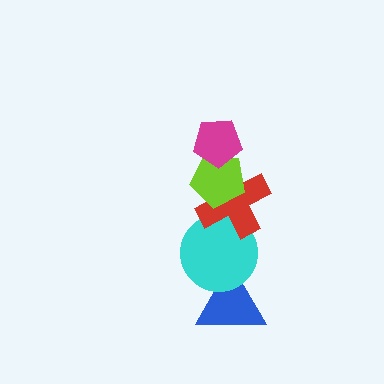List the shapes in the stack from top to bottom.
From top to bottom: the magenta pentagon, the lime pentagon, the red cross, the cyan circle, the blue triangle.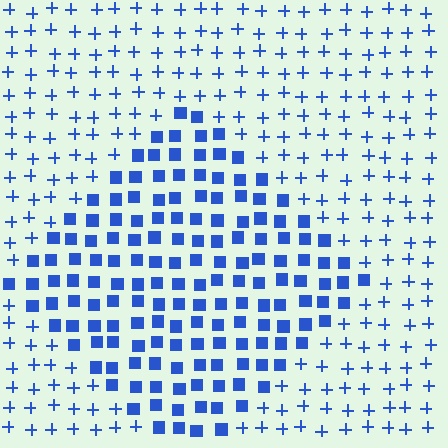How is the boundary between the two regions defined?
The boundary is defined by a change in element shape: squares inside vs. plus signs outside. All elements share the same color and spacing.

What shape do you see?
I see a diamond.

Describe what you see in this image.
The image is filled with small blue elements arranged in a uniform grid. A diamond-shaped region contains squares, while the surrounding area contains plus signs. The boundary is defined purely by the change in element shape.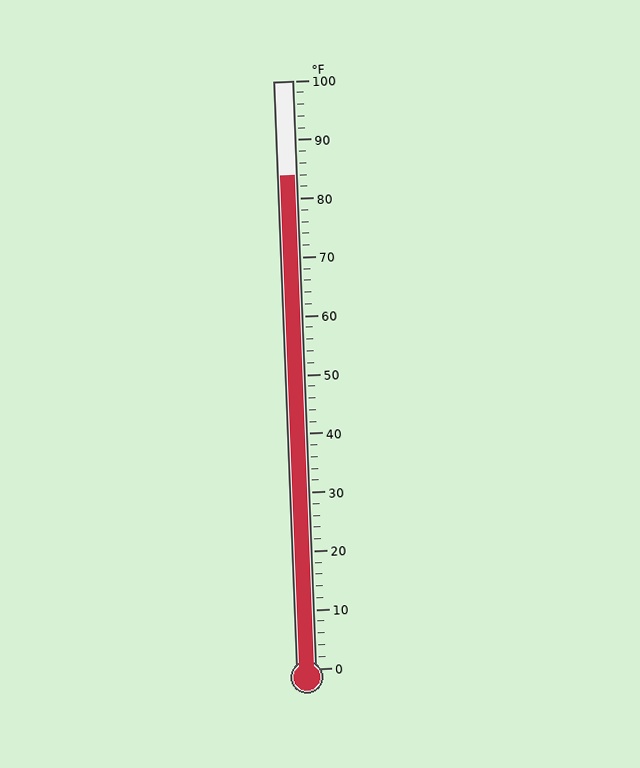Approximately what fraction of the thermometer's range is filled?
The thermometer is filled to approximately 85% of its range.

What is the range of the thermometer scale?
The thermometer scale ranges from 0°F to 100°F.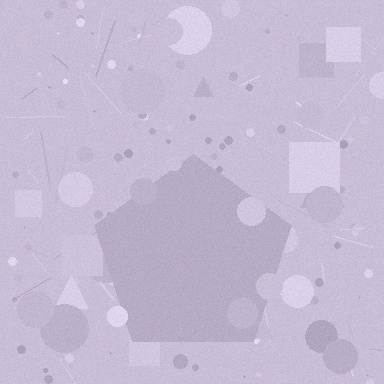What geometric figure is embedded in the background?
A pentagon is embedded in the background.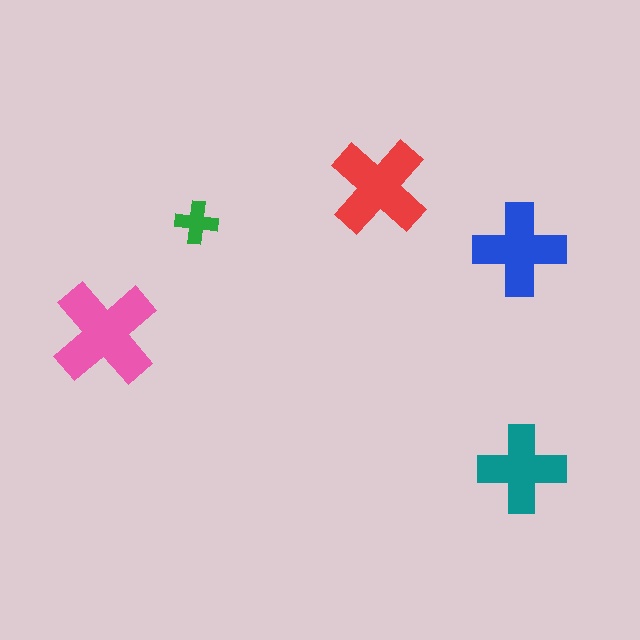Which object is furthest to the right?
The teal cross is rightmost.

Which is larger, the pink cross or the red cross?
The pink one.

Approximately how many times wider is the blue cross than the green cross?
About 2 times wider.